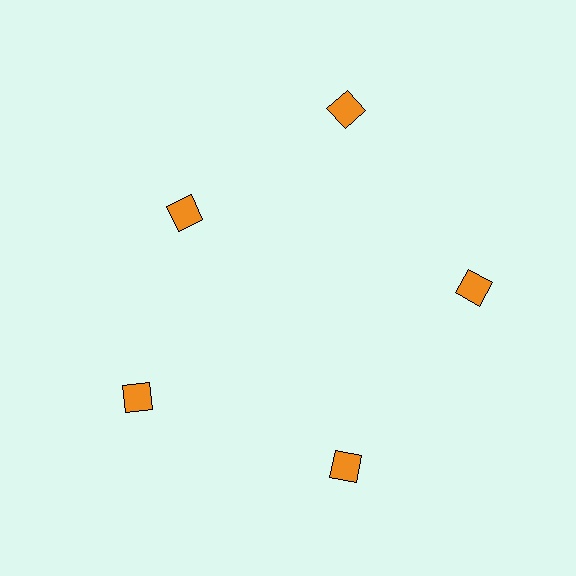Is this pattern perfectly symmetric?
No. The 5 orange squares are arranged in a ring, but one element near the 10 o'clock position is pulled inward toward the center, breaking the 5-fold rotational symmetry.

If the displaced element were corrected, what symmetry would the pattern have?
It would have 5-fold rotational symmetry — the pattern would map onto itself every 72 degrees.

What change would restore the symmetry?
The symmetry would be restored by moving it outward, back onto the ring so that all 5 squares sit at equal angles and equal distance from the center.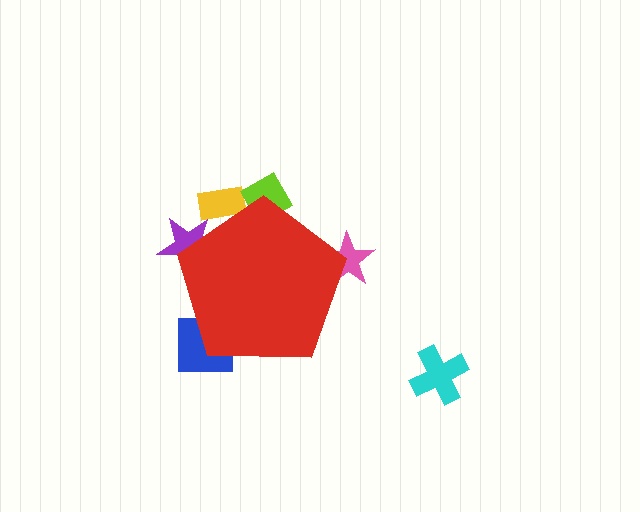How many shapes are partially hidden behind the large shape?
5 shapes are partially hidden.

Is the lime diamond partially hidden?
Yes, the lime diamond is partially hidden behind the red pentagon.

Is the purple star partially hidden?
Yes, the purple star is partially hidden behind the red pentagon.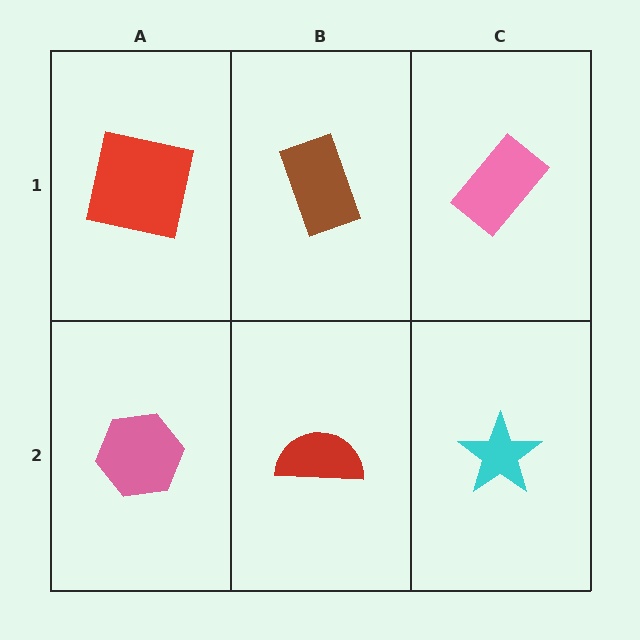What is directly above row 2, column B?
A brown rectangle.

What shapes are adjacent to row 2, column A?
A red square (row 1, column A), a red semicircle (row 2, column B).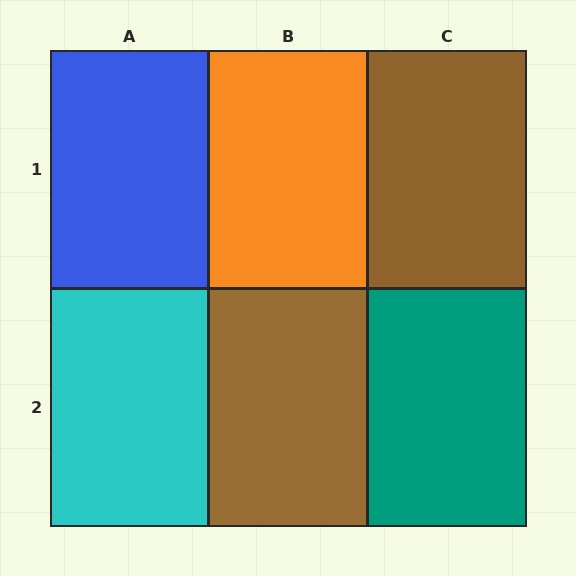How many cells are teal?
1 cell is teal.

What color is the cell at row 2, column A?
Cyan.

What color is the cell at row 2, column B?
Brown.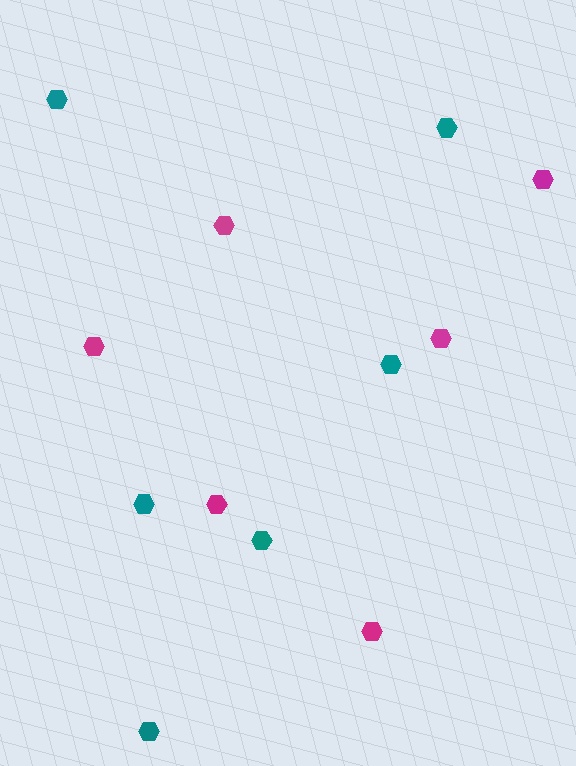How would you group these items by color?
There are 2 groups: one group of teal hexagons (6) and one group of magenta hexagons (6).